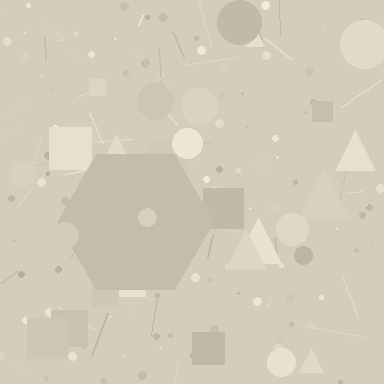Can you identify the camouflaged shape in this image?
The camouflaged shape is a hexagon.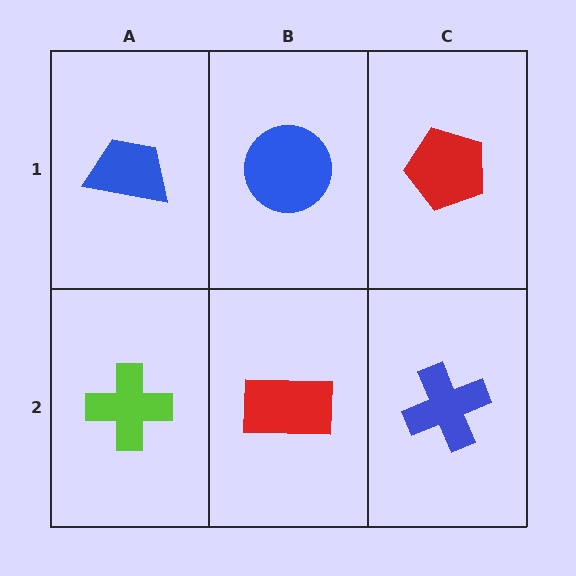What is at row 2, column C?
A blue cross.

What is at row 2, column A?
A lime cross.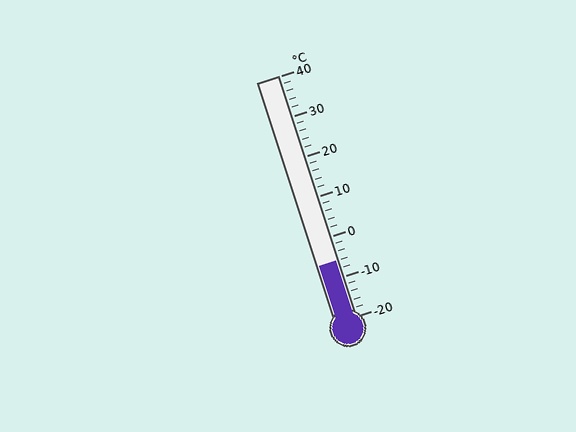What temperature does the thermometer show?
The thermometer shows approximately -6°C.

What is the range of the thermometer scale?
The thermometer scale ranges from -20°C to 40°C.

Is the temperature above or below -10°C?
The temperature is above -10°C.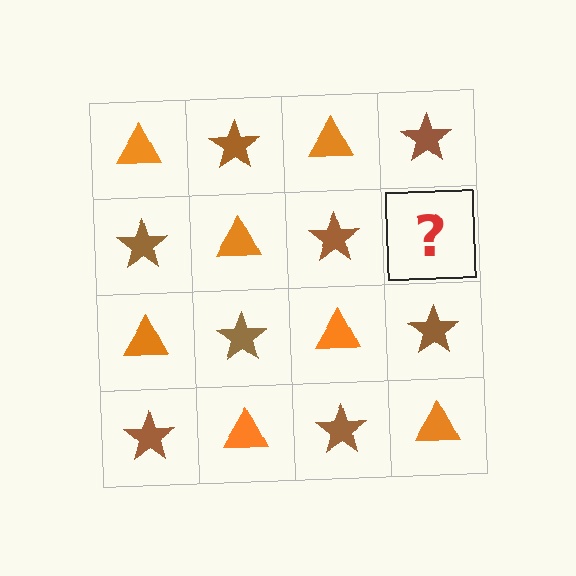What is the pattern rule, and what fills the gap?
The rule is that it alternates orange triangle and brown star in a checkerboard pattern. The gap should be filled with an orange triangle.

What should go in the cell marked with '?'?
The missing cell should contain an orange triangle.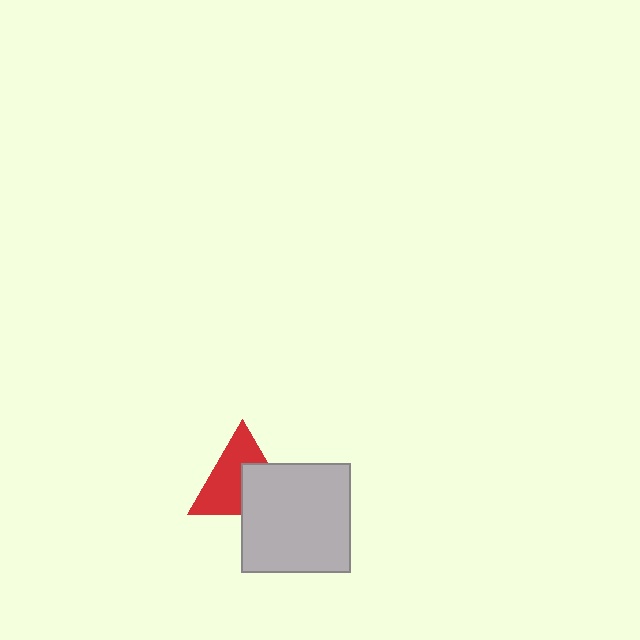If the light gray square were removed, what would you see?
You would see the complete red triangle.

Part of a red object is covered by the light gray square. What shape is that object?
It is a triangle.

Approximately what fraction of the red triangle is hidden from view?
Roughly 40% of the red triangle is hidden behind the light gray square.